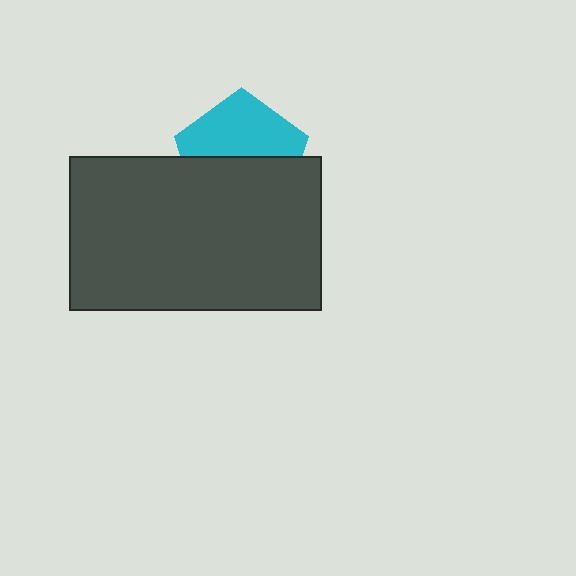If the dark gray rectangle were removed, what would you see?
You would see the complete cyan pentagon.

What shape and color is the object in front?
The object in front is a dark gray rectangle.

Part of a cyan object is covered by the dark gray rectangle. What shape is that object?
It is a pentagon.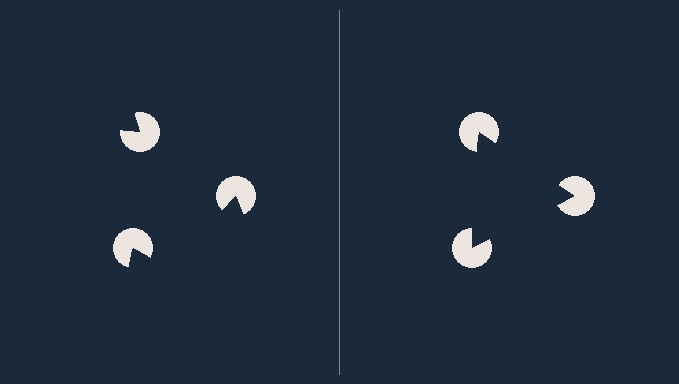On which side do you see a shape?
An illusory triangle appears on the right side. On the left side the wedge cuts are rotated, so no coherent shape forms.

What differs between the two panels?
The pac-man discs are positioned identically on both sides; only the wedge orientations differ. On the right they align to a triangle; on the left they are misaligned.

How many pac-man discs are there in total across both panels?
6 — 3 on each side.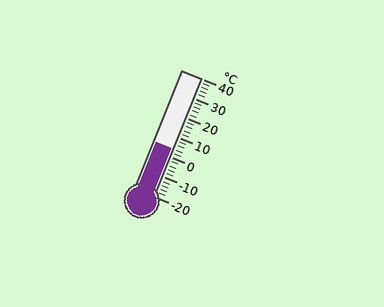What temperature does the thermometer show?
The thermometer shows approximately 4°C.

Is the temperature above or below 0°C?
The temperature is above 0°C.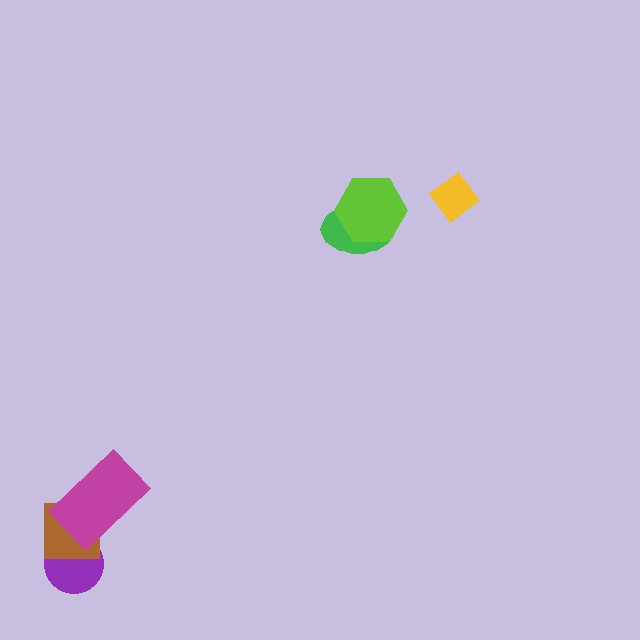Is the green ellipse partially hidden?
Yes, it is partially covered by another shape.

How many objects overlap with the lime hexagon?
1 object overlaps with the lime hexagon.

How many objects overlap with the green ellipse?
1 object overlaps with the green ellipse.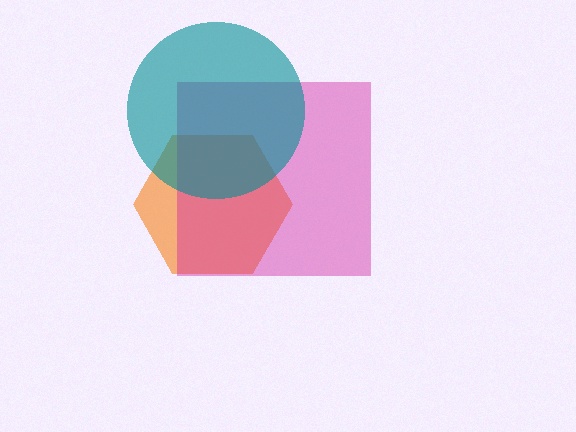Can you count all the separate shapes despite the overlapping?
Yes, there are 3 separate shapes.